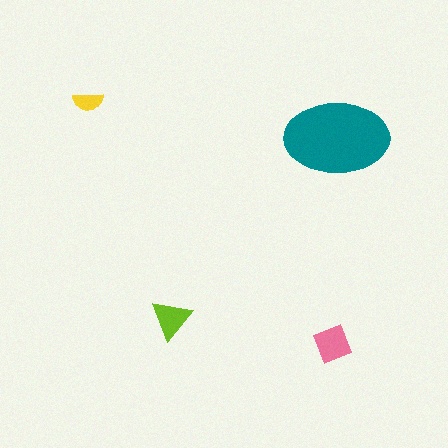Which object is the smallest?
The yellow semicircle.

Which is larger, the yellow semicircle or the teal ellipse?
The teal ellipse.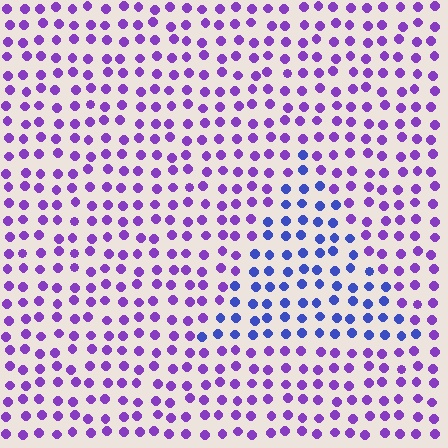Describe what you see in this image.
The image is filled with small purple elements in a uniform arrangement. A triangle-shaped region is visible where the elements are tinted to a slightly different hue, forming a subtle color boundary.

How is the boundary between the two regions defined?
The boundary is defined purely by a slight shift in hue (about 41 degrees). Spacing, size, and orientation are identical on both sides.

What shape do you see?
I see a triangle.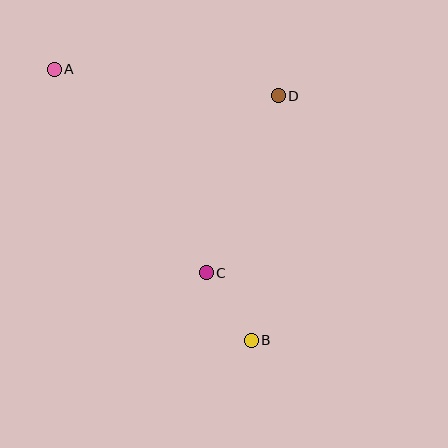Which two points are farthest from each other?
Points A and B are farthest from each other.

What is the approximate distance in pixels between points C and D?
The distance between C and D is approximately 191 pixels.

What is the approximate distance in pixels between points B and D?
The distance between B and D is approximately 246 pixels.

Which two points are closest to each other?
Points B and C are closest to each other.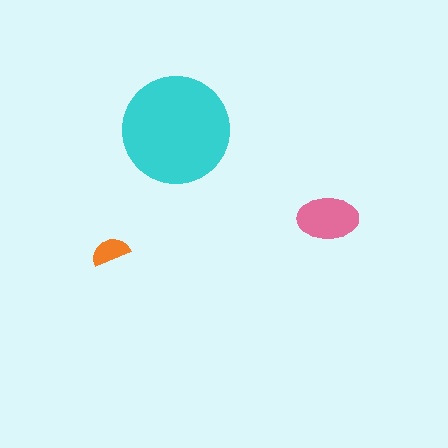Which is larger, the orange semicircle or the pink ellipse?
The pink ellipse.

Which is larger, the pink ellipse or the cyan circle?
The cyan circle.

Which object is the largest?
The cyan circle.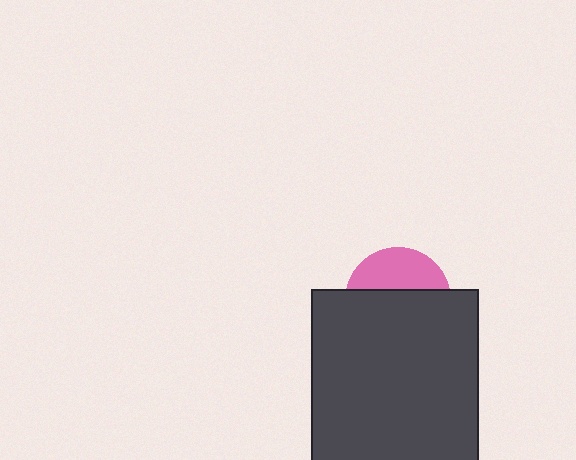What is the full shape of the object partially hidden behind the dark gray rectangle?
The partially hidden object is a pink circle.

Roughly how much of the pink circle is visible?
A small part of it is visible (roughly 37%).